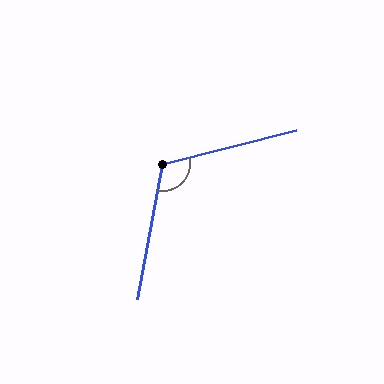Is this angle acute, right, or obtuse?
It is obtuse.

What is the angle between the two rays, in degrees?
Approximately 115 degrees.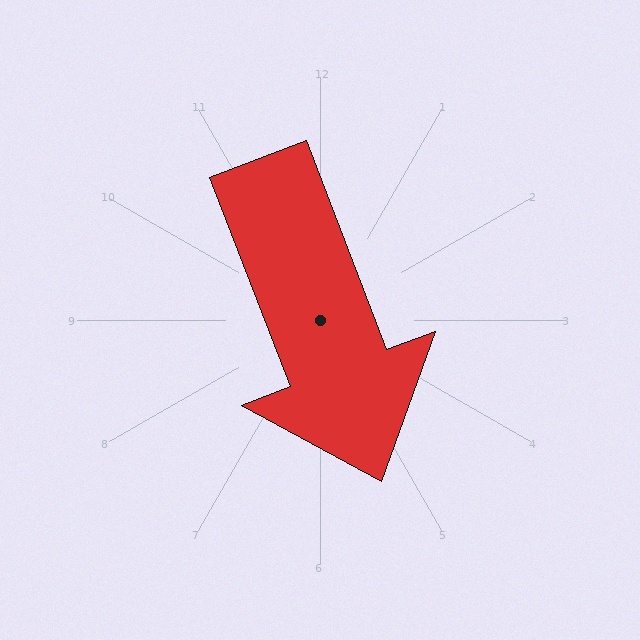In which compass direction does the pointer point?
South.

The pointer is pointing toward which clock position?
Roughly 5 o'clock.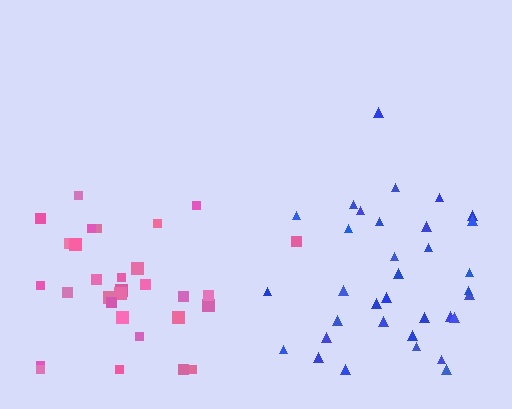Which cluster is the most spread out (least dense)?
Blue.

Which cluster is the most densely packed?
Pink.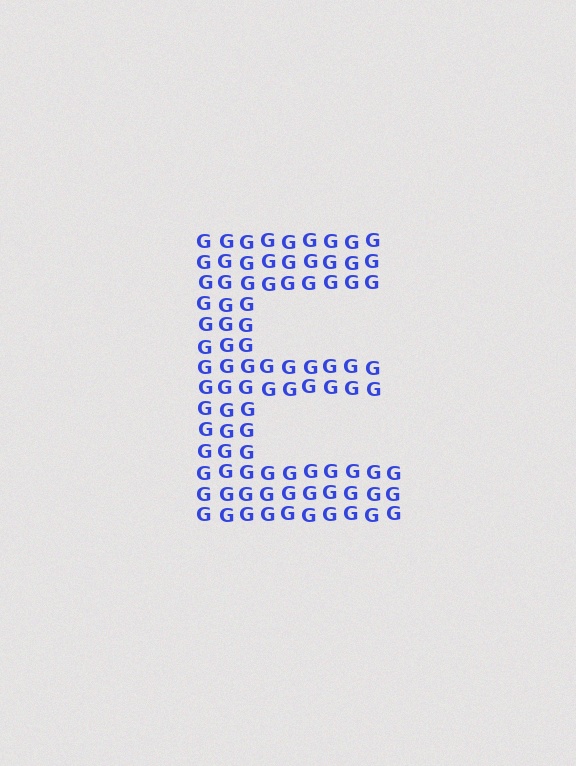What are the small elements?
The small elements are letter G's.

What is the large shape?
The large shape is the letter E.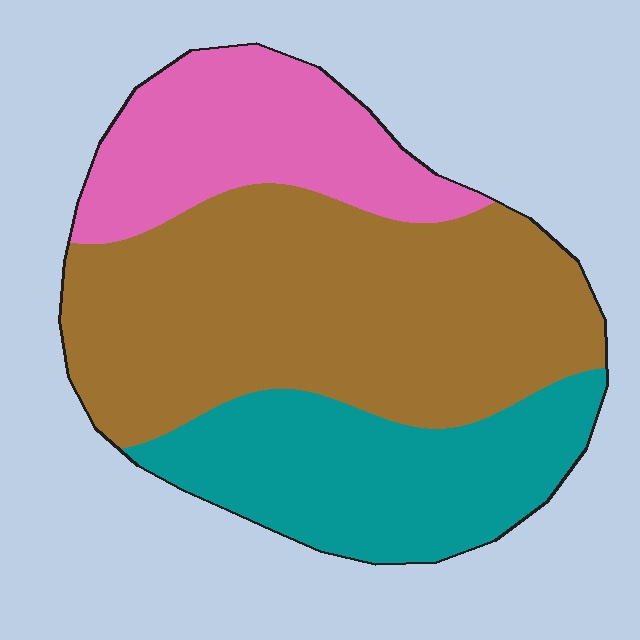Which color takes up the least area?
Pink, at roughly 20%.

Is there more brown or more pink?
Brown.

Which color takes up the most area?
Brown, at roughly 50%.